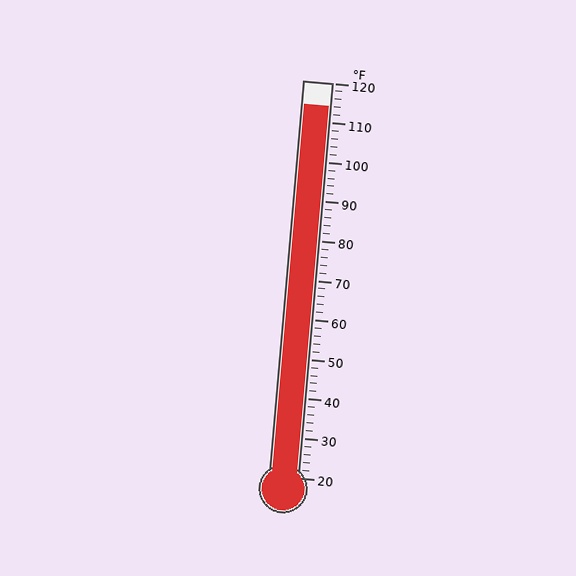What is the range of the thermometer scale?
The thermometer scale ranges from 20°F to 120°F.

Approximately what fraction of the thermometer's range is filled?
The thermometer is filled to approximately 95% of its range.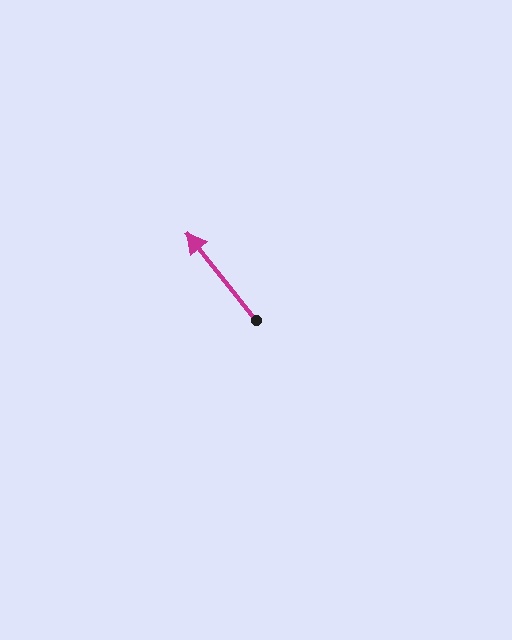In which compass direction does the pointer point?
Northwest.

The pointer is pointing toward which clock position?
Roughly 11 o'clock.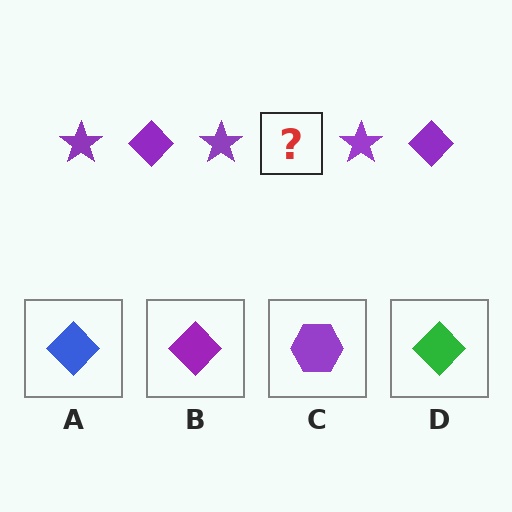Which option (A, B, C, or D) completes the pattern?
B.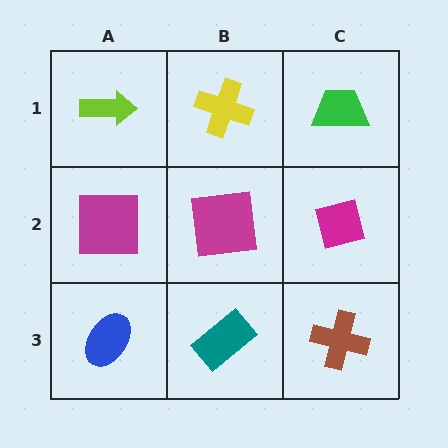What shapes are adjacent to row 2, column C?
A green trapezoid (row 1, column C), a brown cross (row 3, column C), a magenta square (row 2, column B).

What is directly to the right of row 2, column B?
A magenta square.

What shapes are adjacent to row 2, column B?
A yellow cross (row 1, column B), a teal rectangle (row 3, column B), a magenta square (row 2, column A), a magenta square (row 2, column C).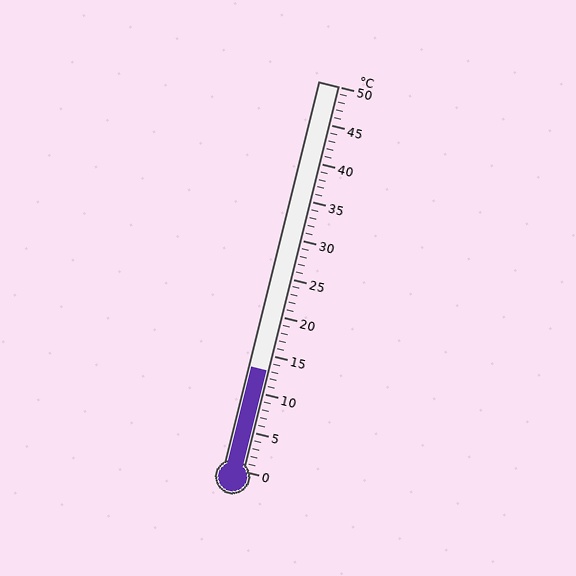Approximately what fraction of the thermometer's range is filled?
The thermometer is filled to approximately 25% of its range.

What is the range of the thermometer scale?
The thermometer scale ranges from 0°C to 50°C.